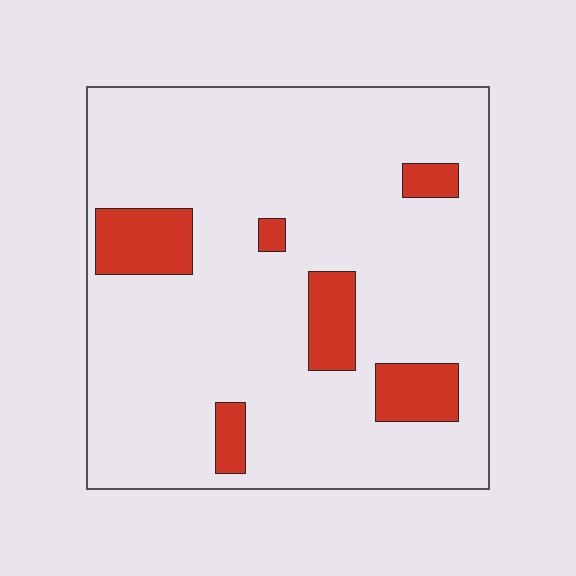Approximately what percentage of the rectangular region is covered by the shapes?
Approximately 15%.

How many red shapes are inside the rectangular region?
6.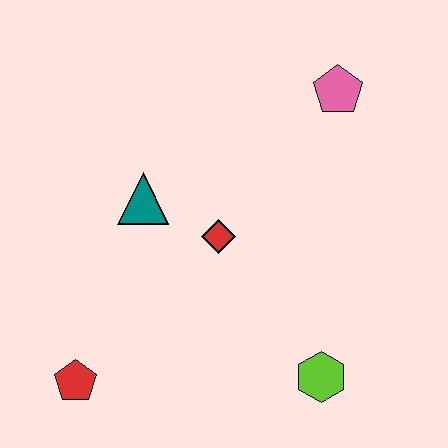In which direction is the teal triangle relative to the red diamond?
The teal triangle is to the left of the red diamond.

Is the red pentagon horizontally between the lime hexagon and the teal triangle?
No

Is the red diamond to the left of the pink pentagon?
Yes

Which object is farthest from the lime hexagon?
The pink pentagon is farthest from the lime hexagon.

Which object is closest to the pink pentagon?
The red diamond is closest to the pink pentagon.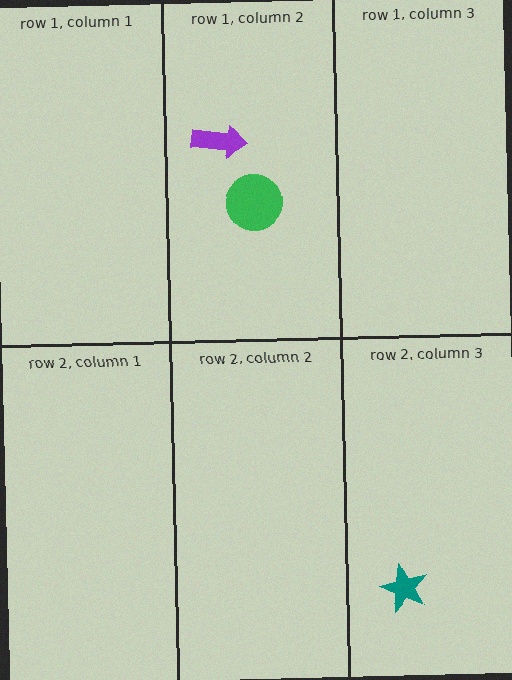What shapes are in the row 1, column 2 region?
The purple arrow, the green circle.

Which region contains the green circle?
The row 1, column 2 region.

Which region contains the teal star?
The row 2, column 3 region.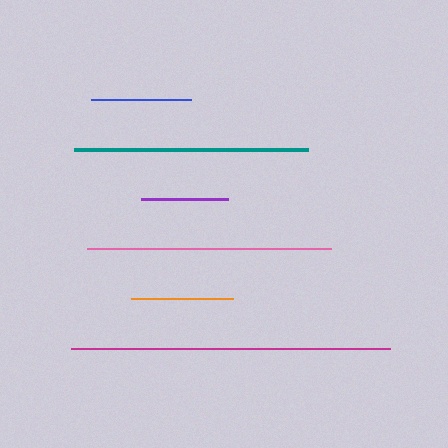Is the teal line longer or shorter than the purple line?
The teal line is longer than the purple line.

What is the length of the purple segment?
The purple segment is approximately 87 pixels long.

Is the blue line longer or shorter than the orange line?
The orange line is longer than the blue line.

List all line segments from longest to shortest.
From longest to shortest: magenta, pink, teal, orange, blue, purple.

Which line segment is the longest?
The magenta line is the longest at approximately 318 pixels.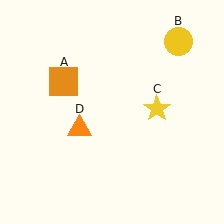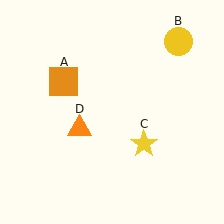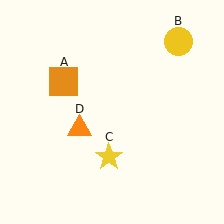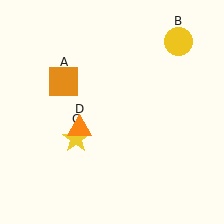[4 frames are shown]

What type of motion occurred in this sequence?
The yellow star (object C) rotated clockwise around the center of the scene.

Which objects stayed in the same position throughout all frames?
Orange square (object A) and yellow circle (object B) and orange triangle (object D) remained stationary.